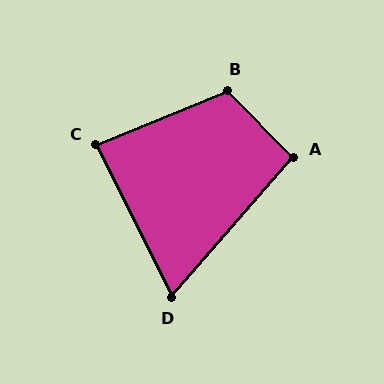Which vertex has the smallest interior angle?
D, at approximately 68 degrees.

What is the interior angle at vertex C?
Approximately 86 degrees (approximately right).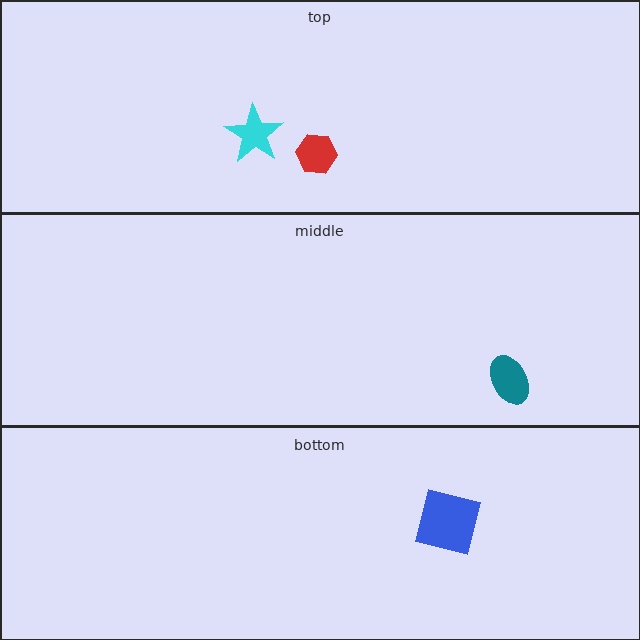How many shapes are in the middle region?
1.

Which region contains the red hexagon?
The top region.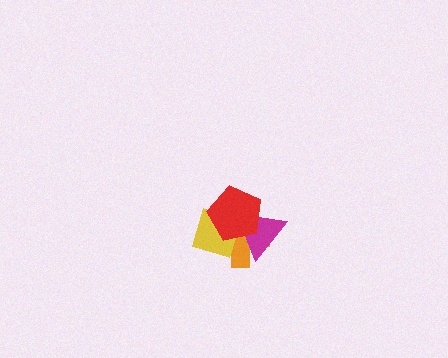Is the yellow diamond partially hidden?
Yes, it is partially covered by another shape.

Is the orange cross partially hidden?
Yes, it is partially covered by another shape.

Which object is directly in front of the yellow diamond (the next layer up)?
The magenta triangle is directly in front of the yellow diamond.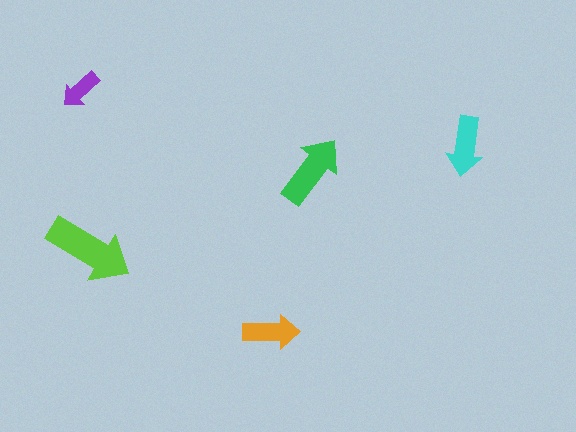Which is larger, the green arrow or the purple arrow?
The green one.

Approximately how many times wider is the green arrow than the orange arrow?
About 1.5 times wider.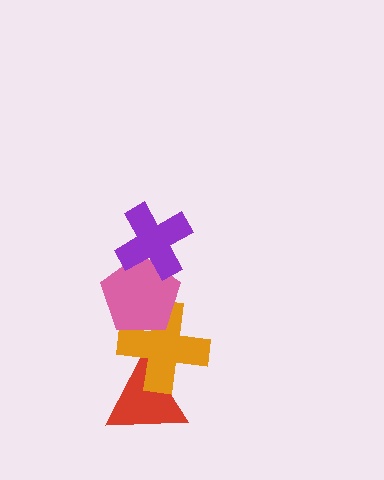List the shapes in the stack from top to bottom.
From top to bottom: the purple cross, the pink pentagon, the orange cross, the red triangle.